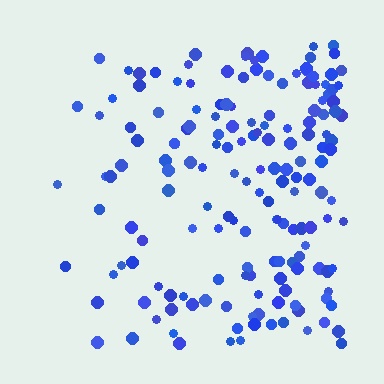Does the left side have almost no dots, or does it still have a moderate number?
Still a moderate number, just noticeably fewer than the right.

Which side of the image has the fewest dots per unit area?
The left.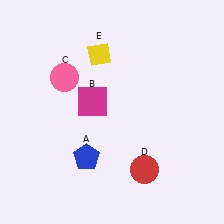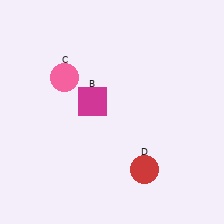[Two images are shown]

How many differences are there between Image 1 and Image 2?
There are 2 differences between the two images.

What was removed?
The yellow diamond (E), the blue pentagon (A) were removed in Image 2.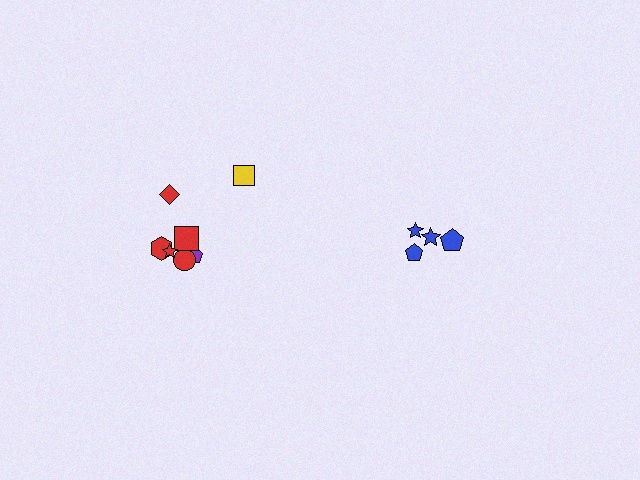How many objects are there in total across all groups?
There are 11 objects.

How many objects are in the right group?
There are 4 objects.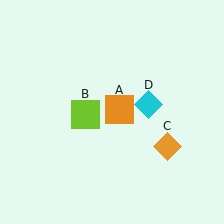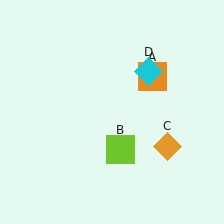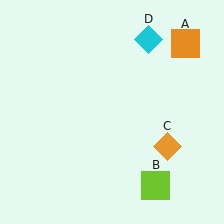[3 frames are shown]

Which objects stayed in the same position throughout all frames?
Orange diamond (object C) remained stationary.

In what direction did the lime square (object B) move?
The lime square (object B) moved down and to the right.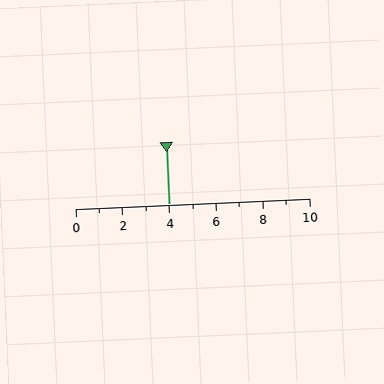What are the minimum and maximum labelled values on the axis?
The axis runs from 0 to 10.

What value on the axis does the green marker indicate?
The marker indicates approximately 4.